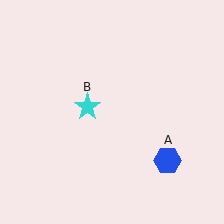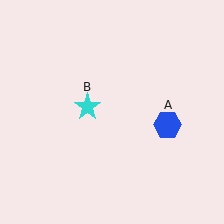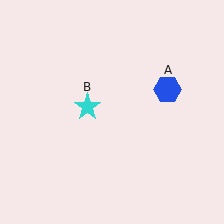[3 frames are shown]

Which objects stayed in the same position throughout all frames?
Cyan star (object B) remained stationary.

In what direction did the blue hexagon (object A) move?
The blue hexagon (object A) moved up.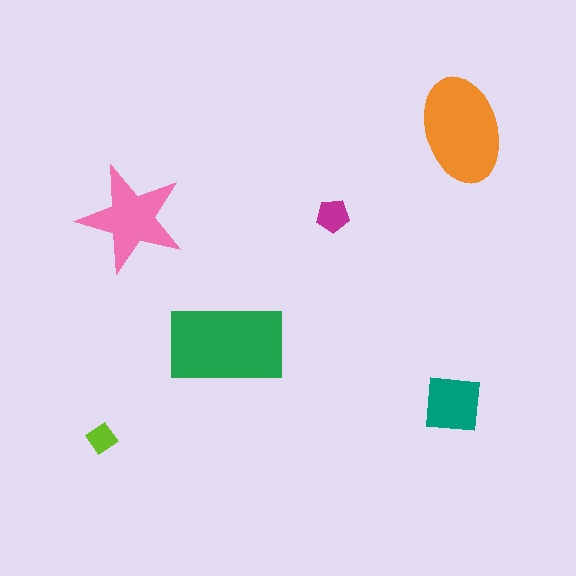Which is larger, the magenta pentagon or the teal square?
The teal square.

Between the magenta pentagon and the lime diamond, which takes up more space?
The magenta pentagon.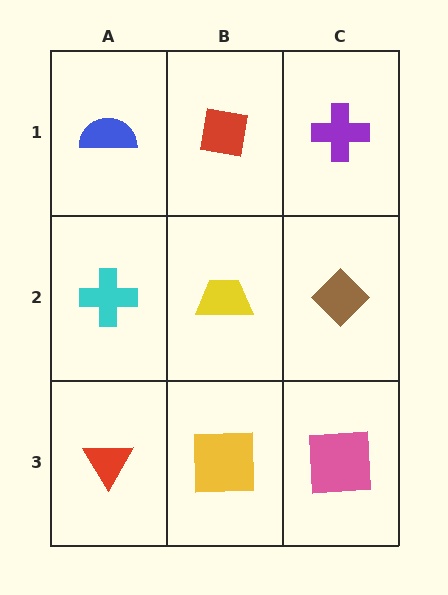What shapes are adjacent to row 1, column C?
A brown diamond (row 2, column C), a red square (row 1, column B).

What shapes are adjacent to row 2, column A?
A blue semicircle (row 1, column A), a red triangle (row 3, column A), a yellow trapezoid (row 2, column B).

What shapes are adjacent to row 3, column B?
A yellow trapezoid (row 2, column B), a red triangle (row 3, column A), a pink square (row 3, column C).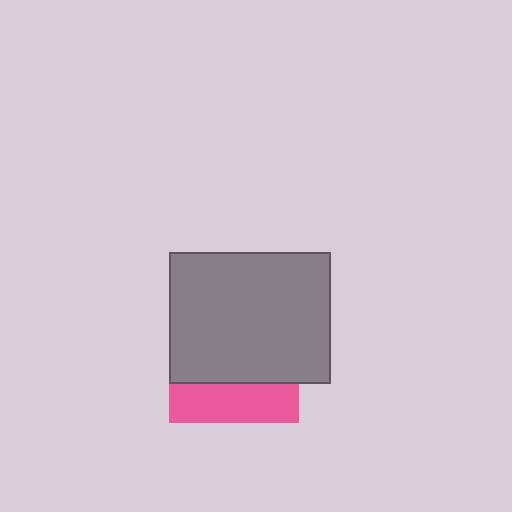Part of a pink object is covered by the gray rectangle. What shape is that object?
It is a square.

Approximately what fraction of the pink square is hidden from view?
Roughly 69% of the pink square is hidden behind the gray rectangle.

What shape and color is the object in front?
The object in front is a gray rectangle.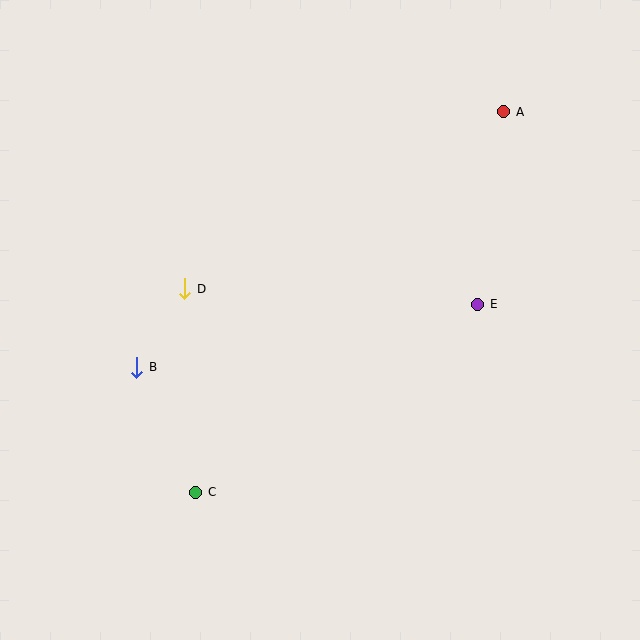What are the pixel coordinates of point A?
Point A is at (504, 112).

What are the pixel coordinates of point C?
Point C is at (196, 492).